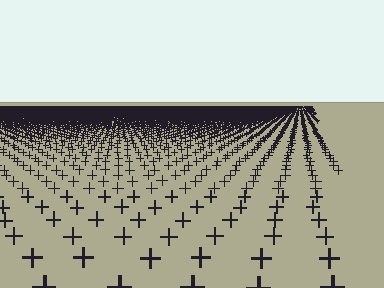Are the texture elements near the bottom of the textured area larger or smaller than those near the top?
Larger. Near the bottom, elements are closer to the viewer and appear at a bigger on-screen size.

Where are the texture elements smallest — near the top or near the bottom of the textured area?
Near the top.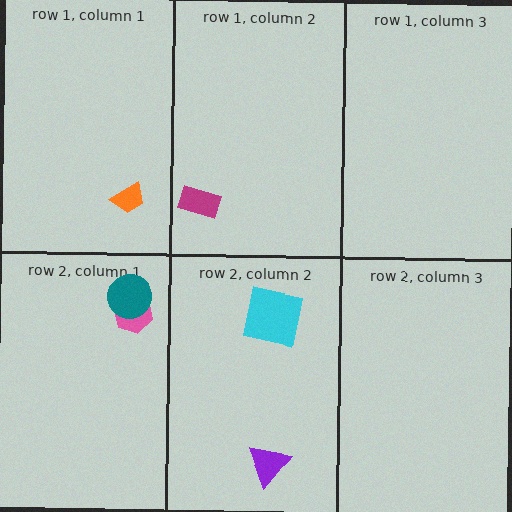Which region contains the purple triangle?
The row 2, column 2 region.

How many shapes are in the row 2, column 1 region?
2.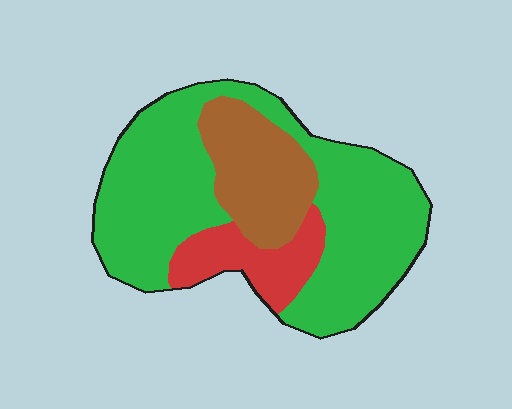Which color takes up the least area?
Red, at roughly 15%.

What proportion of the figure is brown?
Brown covers 21% of the figure.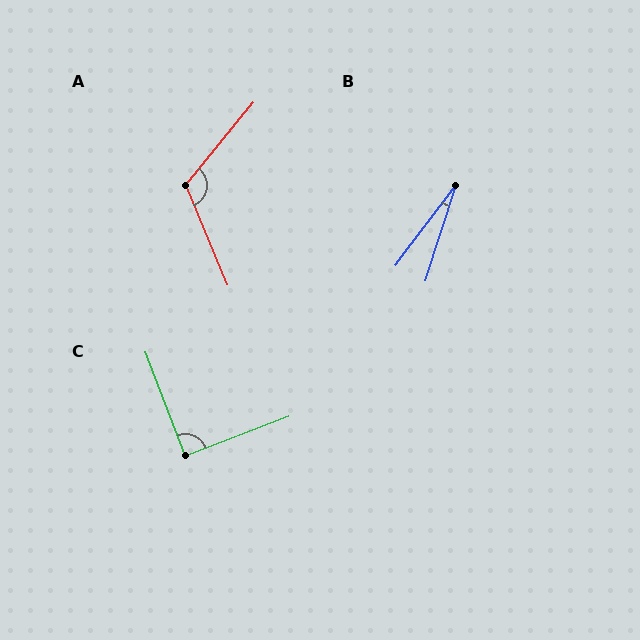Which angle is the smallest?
B, at approximately 19 degrees.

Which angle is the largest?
A, at approximately 118 degrees.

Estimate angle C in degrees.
Approximately 90 degrees.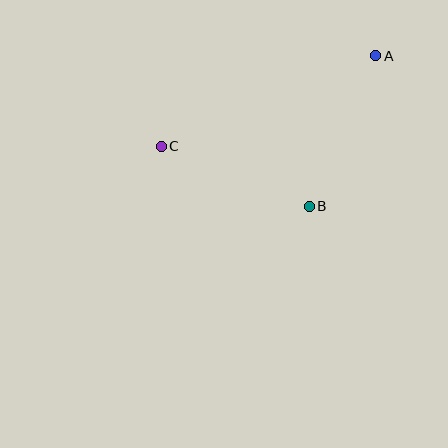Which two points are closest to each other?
Points B and C are closest to each other.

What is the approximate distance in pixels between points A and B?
The distance between A and B is approximately 165 pixels.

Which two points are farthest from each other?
Points A and C are farthest from each other.